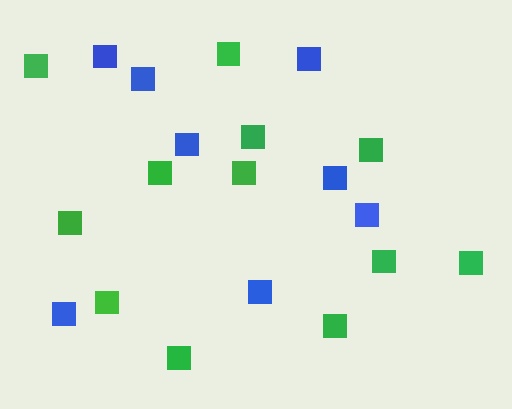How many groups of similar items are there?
There are 2 groups: one group of green squares (12) and one group of blue squares (8).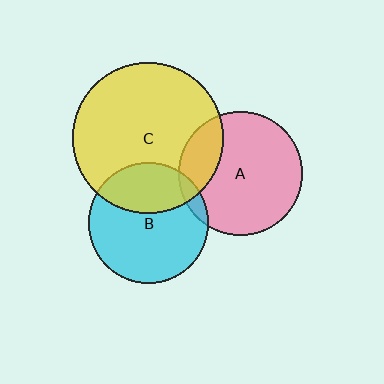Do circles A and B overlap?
Yes.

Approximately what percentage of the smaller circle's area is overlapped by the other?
Approximately 5%.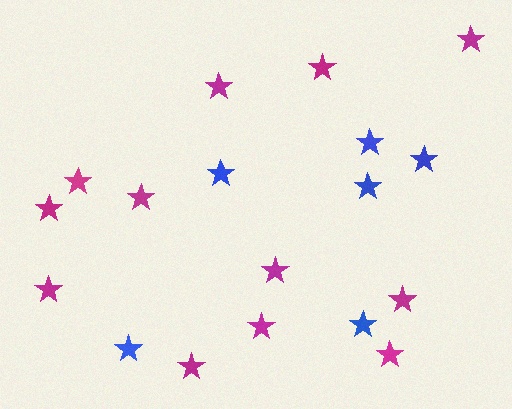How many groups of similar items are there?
There are 2 groups: one group of magenta stars (12) and one group of blue stars (6).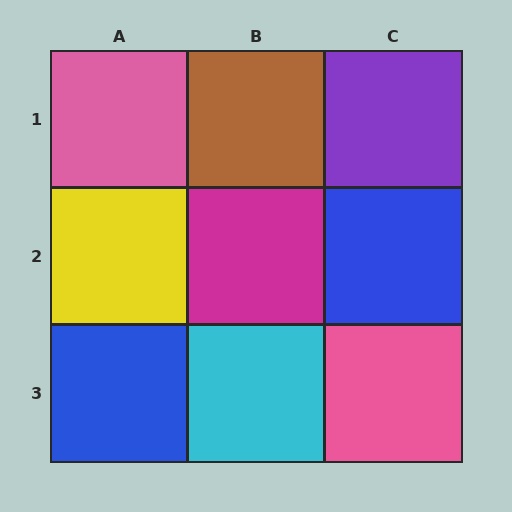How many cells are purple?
1 cell is purple.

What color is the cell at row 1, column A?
Pink.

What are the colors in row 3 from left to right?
Blue, cyan, pink.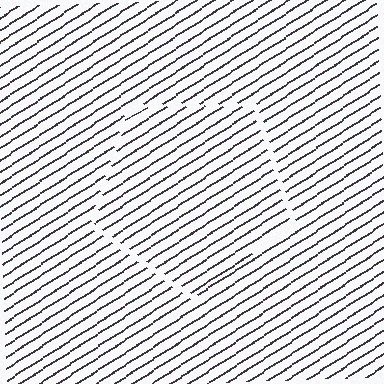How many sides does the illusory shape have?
5 sides — the line-ends trace a pentagon.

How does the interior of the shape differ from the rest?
The interior of the shape contains the same grating, shifted by half a period — the contour is defined by the phase discontinuity where line-ends from the inner and outer gratings abut.